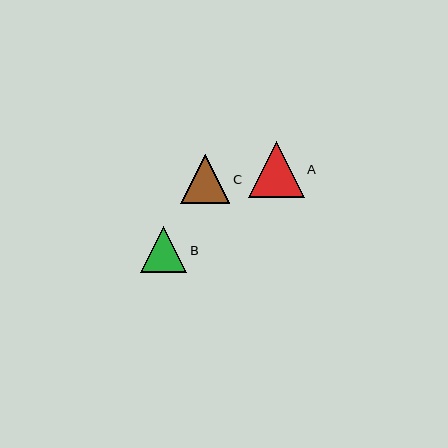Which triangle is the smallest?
Triangle B is the smallest with a size of approximately 47 pixels.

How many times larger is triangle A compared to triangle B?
Triangle A is approximately 1.2 times the size of triangle B.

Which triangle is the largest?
Triangle A is the largest with a size of approximately 55 pixels.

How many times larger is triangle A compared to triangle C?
Triangle A is approximately 1.1 times the size of triangle C.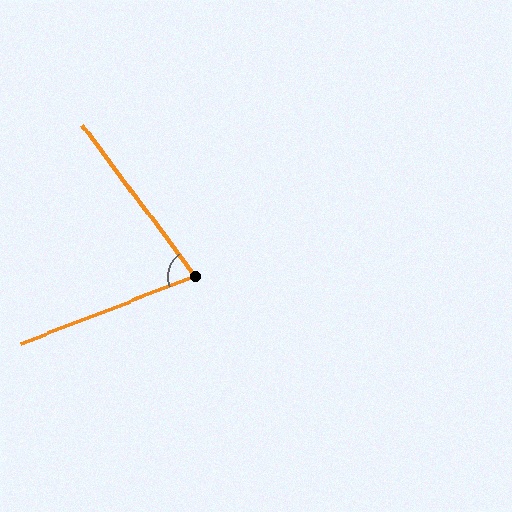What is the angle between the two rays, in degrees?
Approximately 74 degrees.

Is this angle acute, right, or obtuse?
It is acute.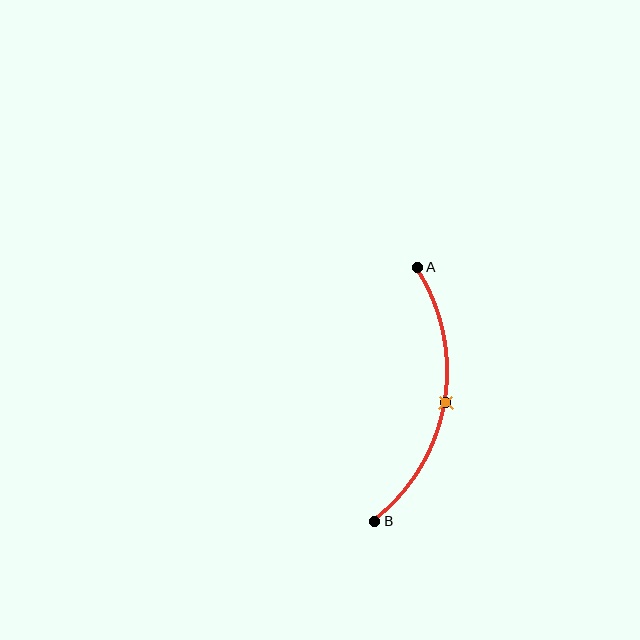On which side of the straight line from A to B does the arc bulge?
The arc bulges to the right of the straight line connecting A and B.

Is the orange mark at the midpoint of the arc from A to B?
Yes. The orange mark lies on the arc at equal arc-length from both A and B — it is the arc midpoint.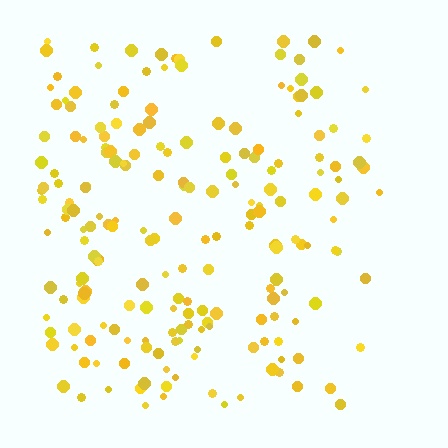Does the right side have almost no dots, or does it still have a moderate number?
Still a moderate number, just noticeably fewer than the left.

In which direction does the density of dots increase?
From right to left, with the left side densest.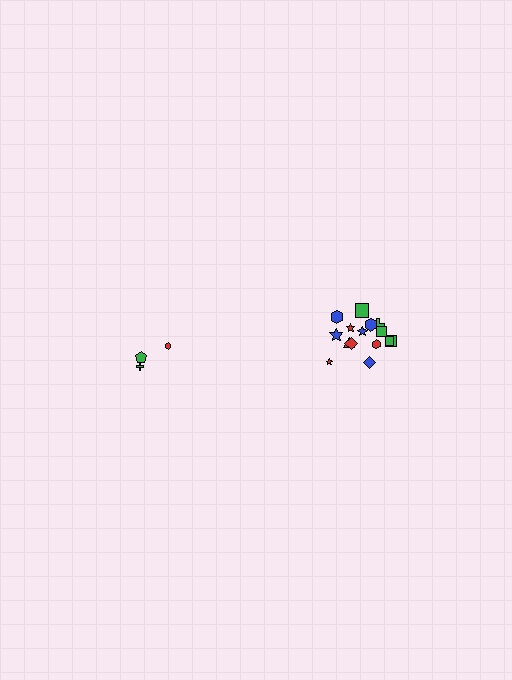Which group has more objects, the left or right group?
The right group.